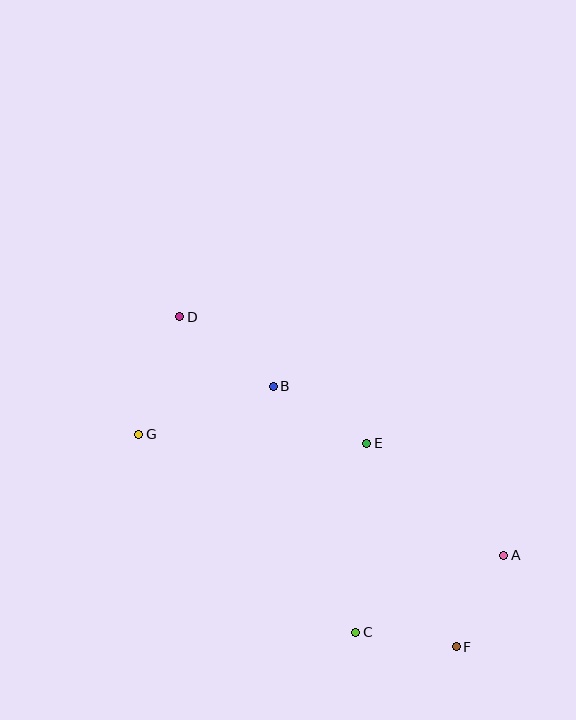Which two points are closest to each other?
Points C and F are closest to each other.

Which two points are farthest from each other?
Points D and F are farthest from each other.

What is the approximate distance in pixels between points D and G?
The distance between D and G is approximately 124 pixels.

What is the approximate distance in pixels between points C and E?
The distance between C and E is approximately 189 pixels.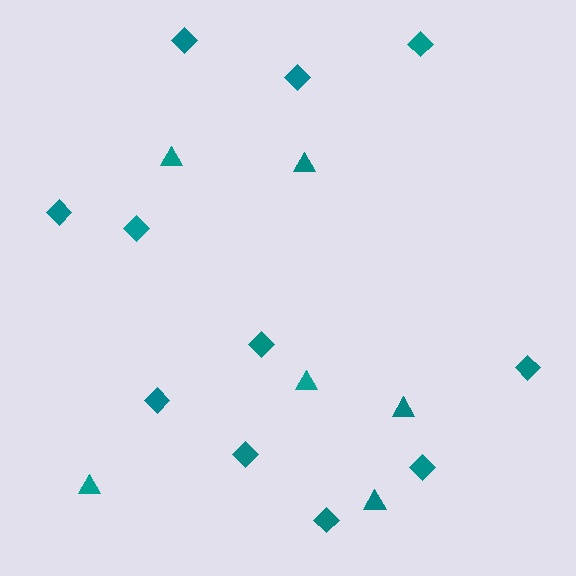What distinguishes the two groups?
There are 2 groups: one group of diamonds (11) and one group of triangles (6).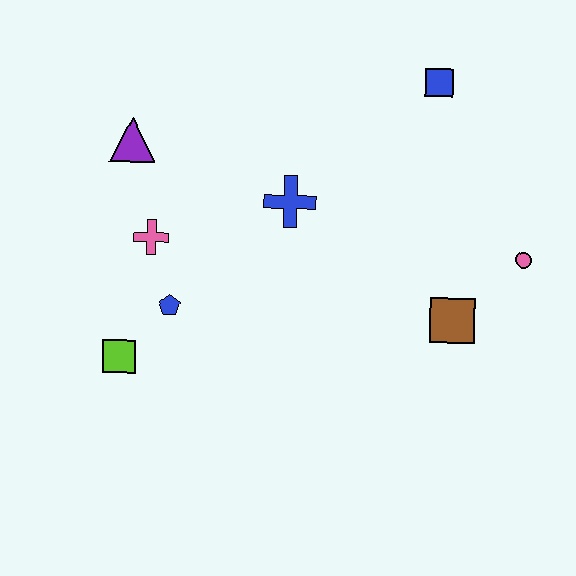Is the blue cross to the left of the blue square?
Yes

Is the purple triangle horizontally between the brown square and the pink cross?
No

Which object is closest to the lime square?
The blue pentagon is closest to the lime square.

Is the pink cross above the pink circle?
Yes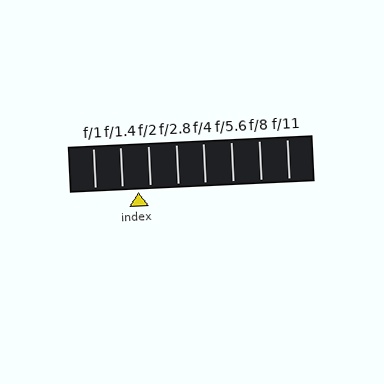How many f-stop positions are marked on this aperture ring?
There are 8 f-stop positions marked.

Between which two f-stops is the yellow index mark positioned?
The index mark is between f/1.4 and f/2.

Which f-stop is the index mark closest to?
The index mark is closest to f/2.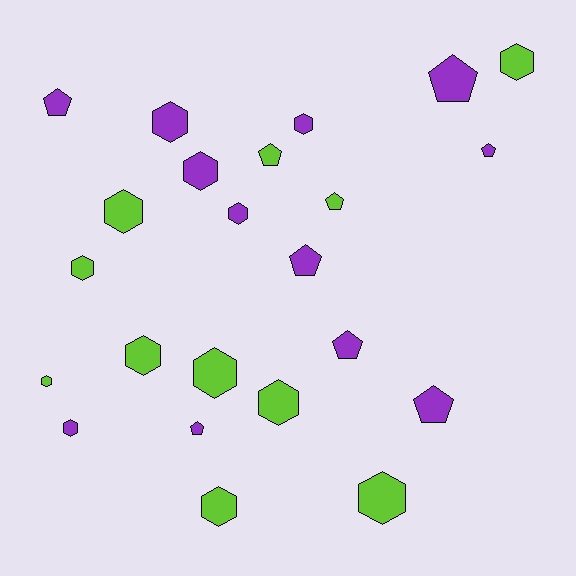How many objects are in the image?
There are 23 objects.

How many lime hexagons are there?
There are 9 lime hexagons.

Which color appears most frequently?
Purple, with 12 objects.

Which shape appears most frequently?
Hexagon, with 14 objects.